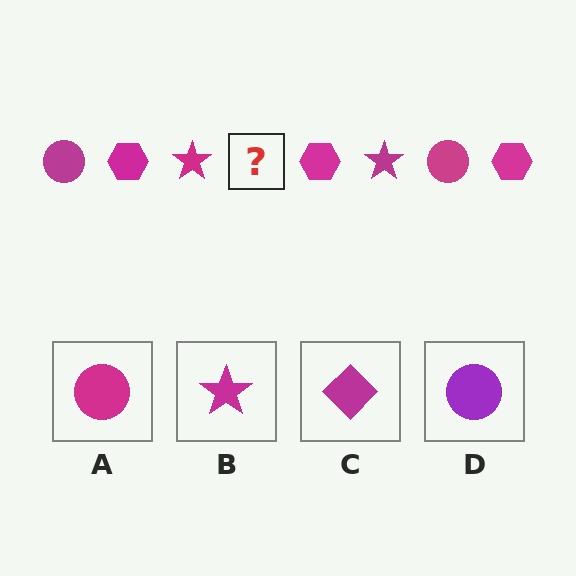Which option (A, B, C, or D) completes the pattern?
A.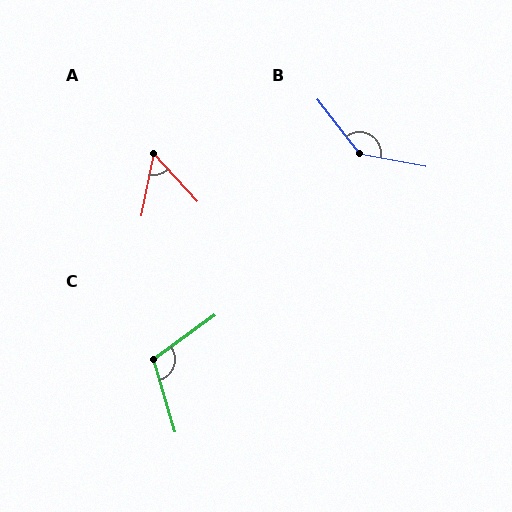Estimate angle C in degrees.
Approximately 109 degrees.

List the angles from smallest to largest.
A (54°), C (109°), B (138°).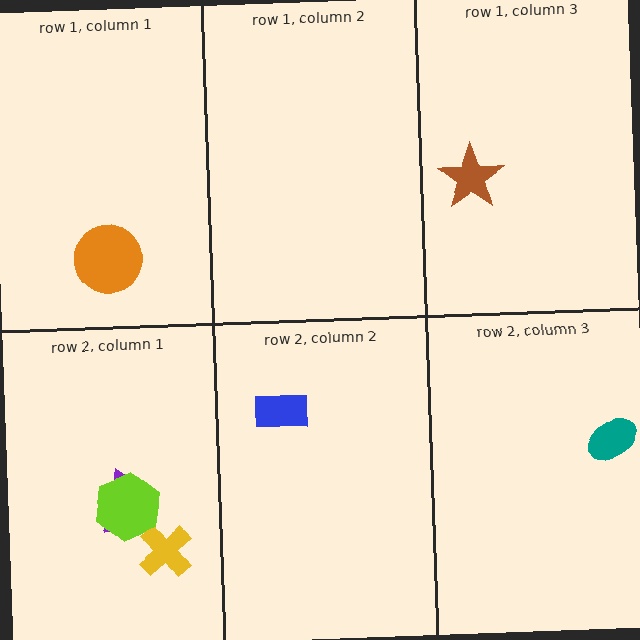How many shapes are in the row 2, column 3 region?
1.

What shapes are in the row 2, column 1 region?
The purple trapezoid, the yellow cross, the lime hexagon.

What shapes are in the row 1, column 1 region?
The orange circle.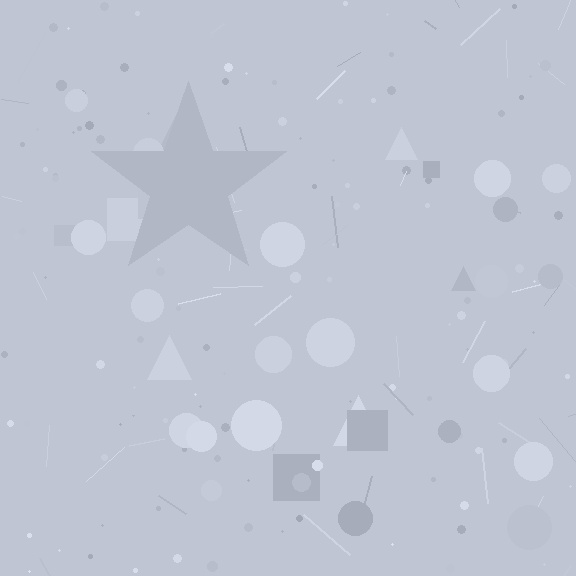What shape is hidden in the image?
A star is hidden in the image.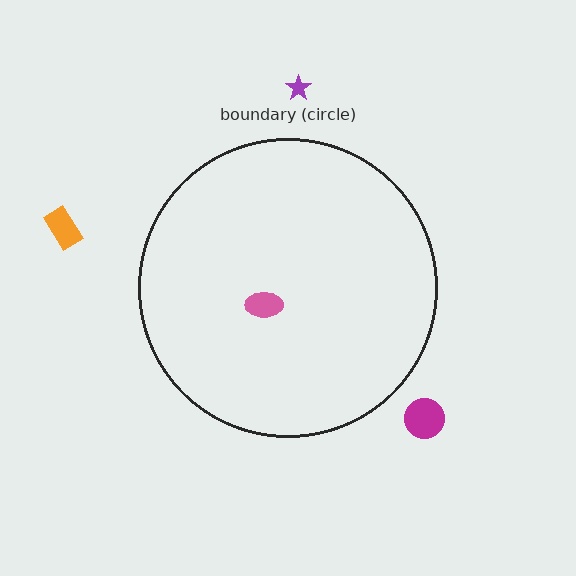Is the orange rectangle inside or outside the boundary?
Outside.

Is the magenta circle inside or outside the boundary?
Outside.